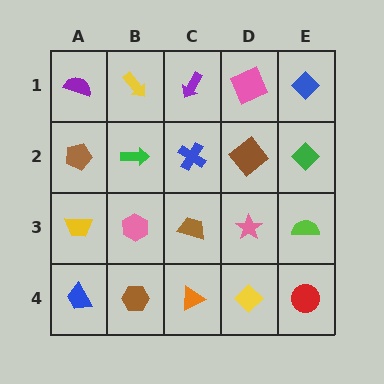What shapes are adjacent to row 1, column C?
A blue cross (row 2, column C), a yellow arrow (row 1, column B), a pink square (row 1, column D).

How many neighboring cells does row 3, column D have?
4.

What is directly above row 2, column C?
A purple arrow.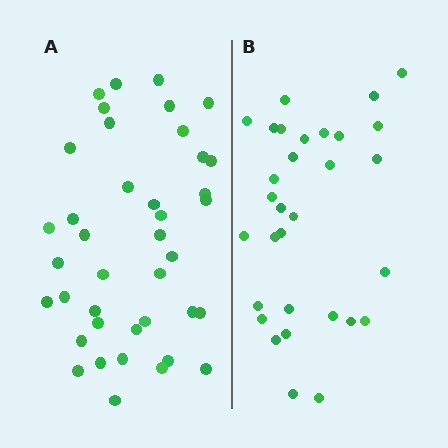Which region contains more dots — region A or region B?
Region A (the left region) has more dots.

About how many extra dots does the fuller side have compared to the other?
Region A has roughly 8 or so more dots than region B.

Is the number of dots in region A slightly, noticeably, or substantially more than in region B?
Region A has noticeably more, but not dramatically so. The ratio is roughly 1.3 to 1.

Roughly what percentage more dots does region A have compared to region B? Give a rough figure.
About 30% more.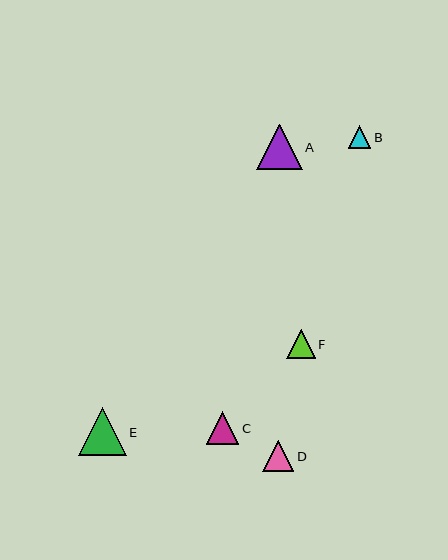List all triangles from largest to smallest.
From largest to smallest: E, A, C, D, F, B.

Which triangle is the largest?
Triangle E is the largest with a size of approximately 48 pixels.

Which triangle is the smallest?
Triangle B is the smallest with a size of approximately 23 pixels.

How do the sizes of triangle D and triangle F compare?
Triangle D and triangle F are approximately the same size.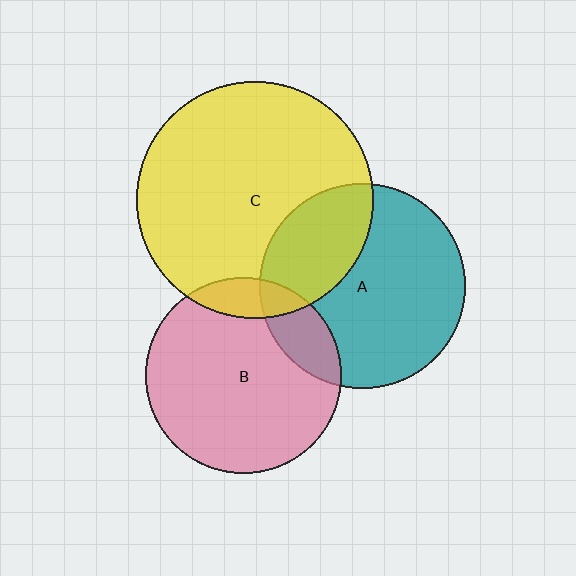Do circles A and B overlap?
Yes.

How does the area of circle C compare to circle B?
Approximately 1.5 times.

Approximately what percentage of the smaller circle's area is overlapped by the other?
Approximately 15%.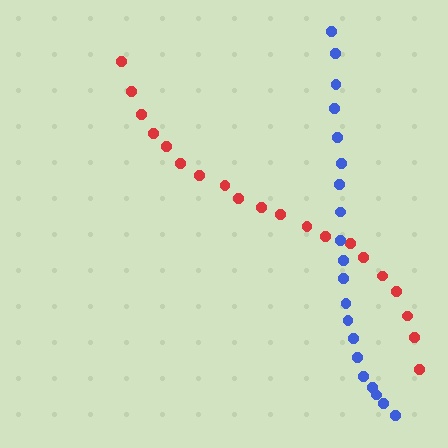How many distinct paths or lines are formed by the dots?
There are 2 distinct paths.